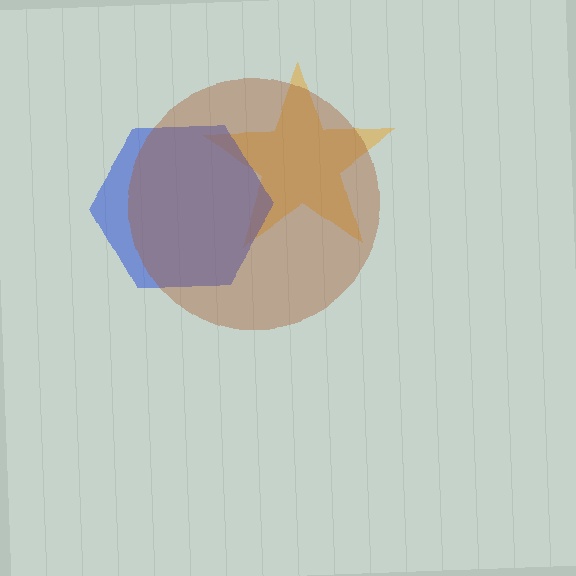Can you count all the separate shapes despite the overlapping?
Yes, there are 3 separate shapes.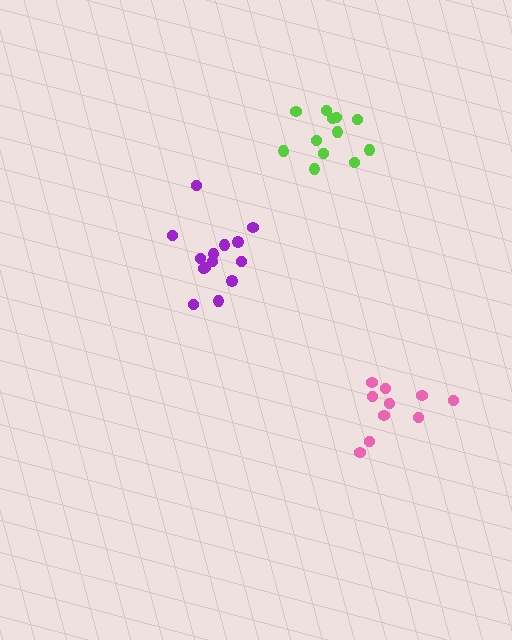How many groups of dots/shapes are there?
There are 3 groups.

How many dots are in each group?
Group 1: 14 dots, Group 2: 12 dots, Group 3: 10 dots (36 total).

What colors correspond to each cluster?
The clusters are colored: purple, lime, pink.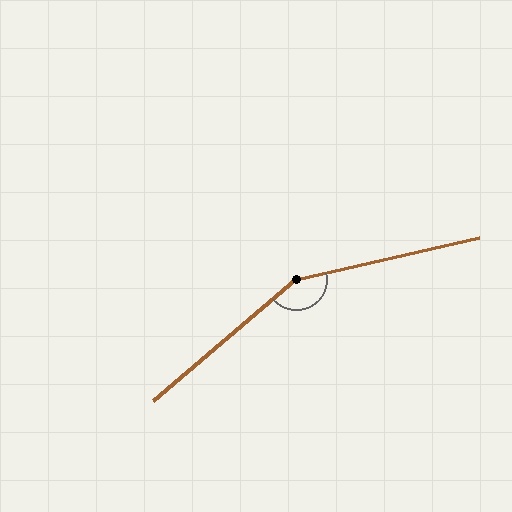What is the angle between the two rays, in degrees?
Approximately 153 degrees.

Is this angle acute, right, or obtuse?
It is obtuse.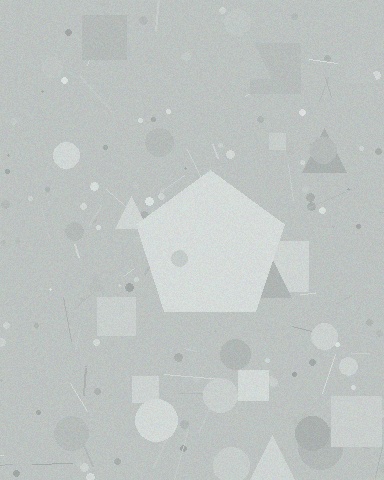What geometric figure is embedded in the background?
A pentagon is embedded in the background.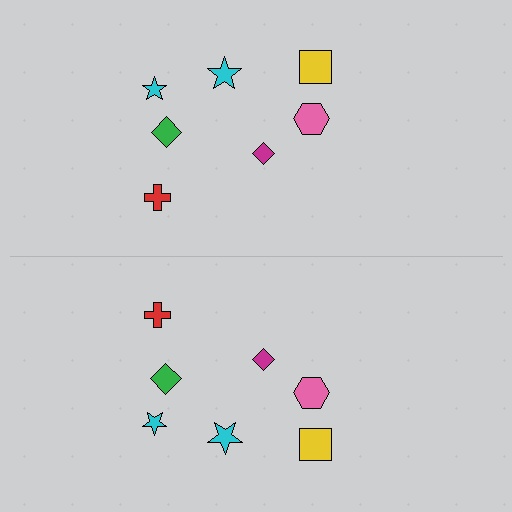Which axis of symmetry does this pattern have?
The pattern has a horizontal axis of symmetry running through the center of the image.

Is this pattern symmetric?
Yes, this pattern has bilateral (reflection) symmetry.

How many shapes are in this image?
There are 14 shapes in this image.